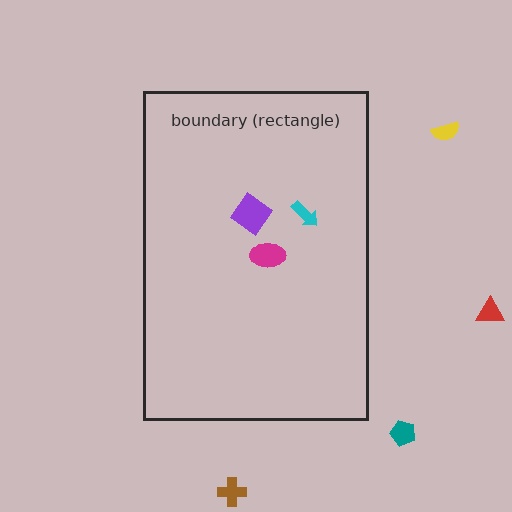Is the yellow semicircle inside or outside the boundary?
Outside.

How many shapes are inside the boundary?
3 inside, 4 outside.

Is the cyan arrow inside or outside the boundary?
Inside.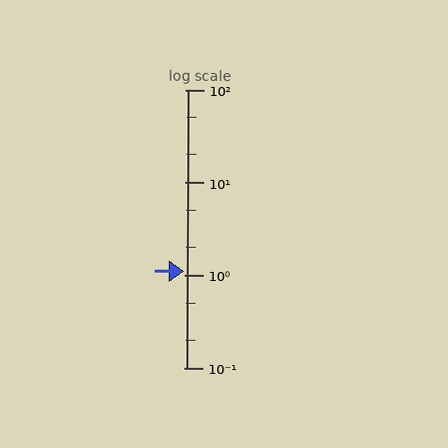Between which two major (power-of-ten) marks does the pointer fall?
The pointer is between 1 and 10.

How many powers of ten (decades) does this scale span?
The scale spans 3 decades, from 0.1 to 100.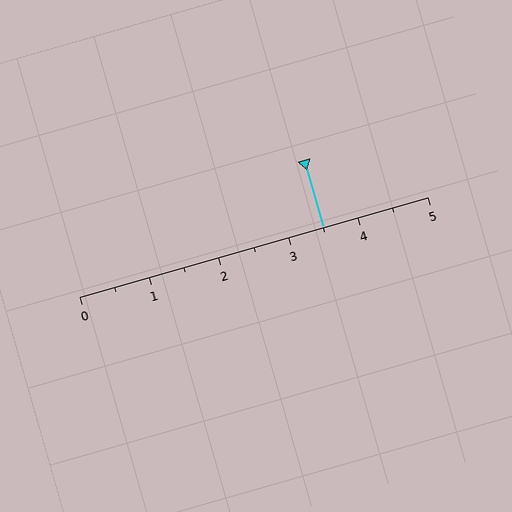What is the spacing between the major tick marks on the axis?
The major ticks are spaced 1 apart.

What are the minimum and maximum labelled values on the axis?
The axis runs from 0 to 5.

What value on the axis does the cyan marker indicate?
The marker indicates approximately 3.5.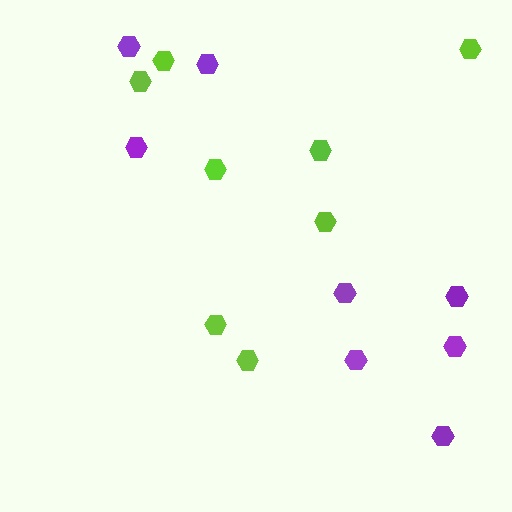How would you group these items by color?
There are 2 groups: one group of lime hexagons (8) and one group of purple hexagons (8).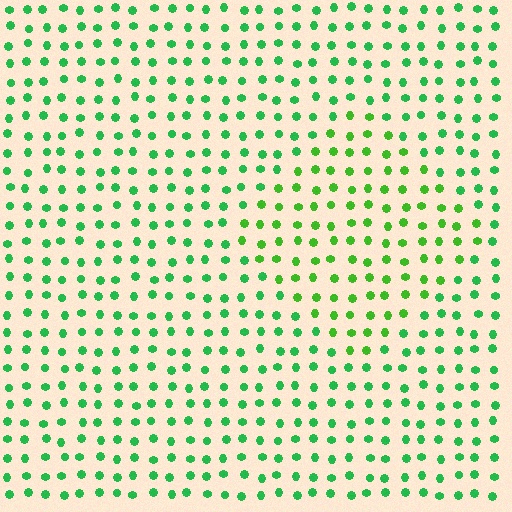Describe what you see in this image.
The image is filled with small green elements in a uniform arrangement. A diamond-shaped region is visible where the elements are tinted to a slightly different hue, forming a subtle color boundary.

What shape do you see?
I see a diamond.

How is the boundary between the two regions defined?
The boundary is defined purely by a slight shift in hue (about 26 degrees). Spacing, size, and orientation are identical on both sides.